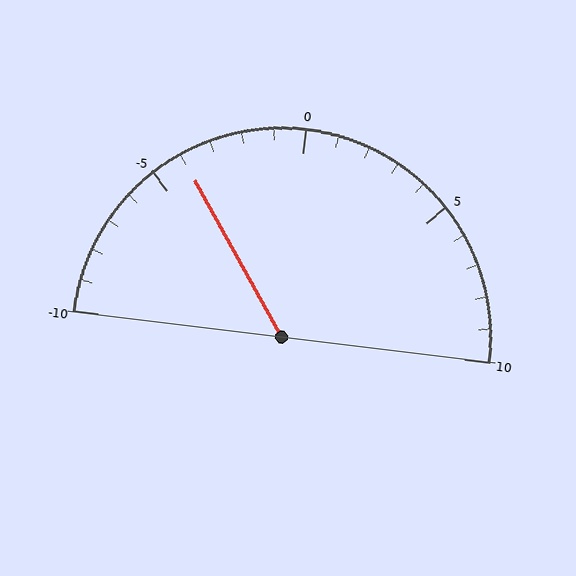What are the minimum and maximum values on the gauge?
The gauge ranges from -10 to 10.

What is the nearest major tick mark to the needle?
The nearest major tick mark is -5.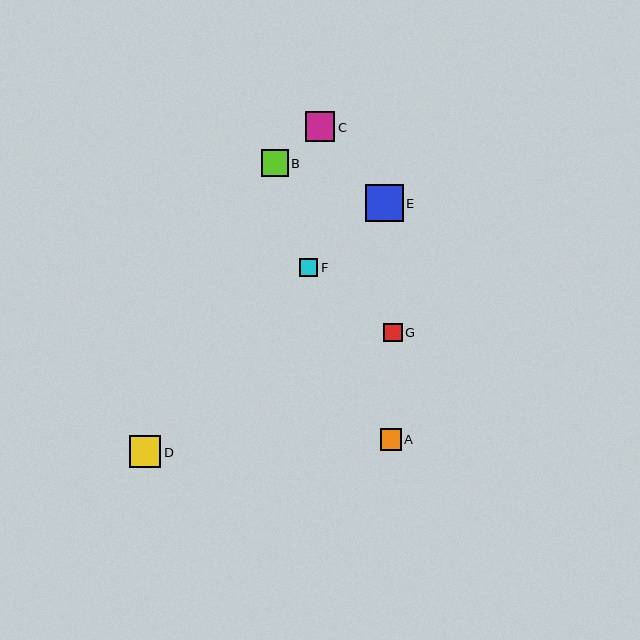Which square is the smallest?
Square F is the smallest with a size of approximately 18 pixels.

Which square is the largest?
Square E is the largest with a size of approximately 38 pixels.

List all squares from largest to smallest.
From largest to smallest: E, D, C, B, A, G, F.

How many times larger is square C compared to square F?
Square C is approximately 1.6 times the size of square F.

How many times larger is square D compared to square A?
Square D is approximately 1.5 times the size of square A.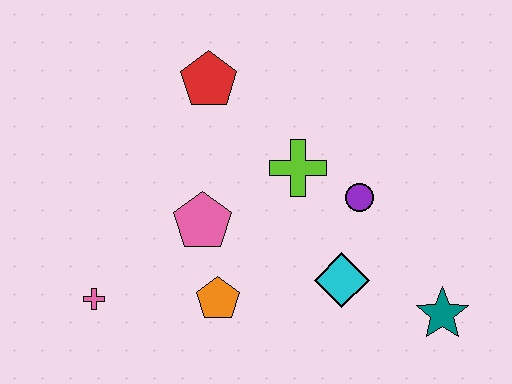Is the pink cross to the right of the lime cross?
No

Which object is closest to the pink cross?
The orange pentagon is closest to the pink cross.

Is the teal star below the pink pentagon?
Yes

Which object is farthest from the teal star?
The pink cross is farthest from the teal star.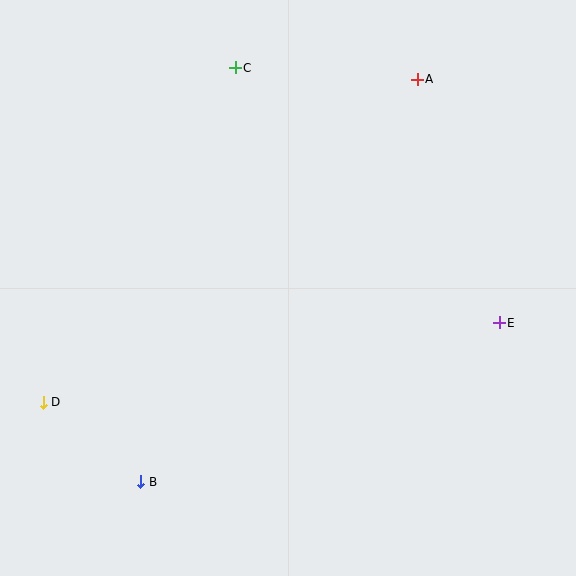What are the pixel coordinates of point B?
Point B is at (141, 482).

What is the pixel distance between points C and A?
The distance between C and A is 182 pixels.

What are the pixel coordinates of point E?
Point E is at (499, 323).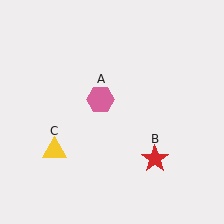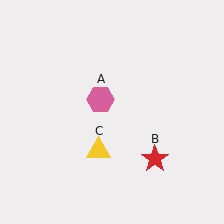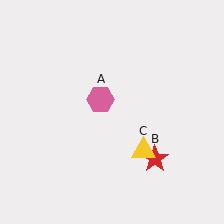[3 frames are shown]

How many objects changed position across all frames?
1 object changed position: yellow triangle (object C).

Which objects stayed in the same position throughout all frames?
Pink hexagon (object A) and red star (object B) remained stationary.